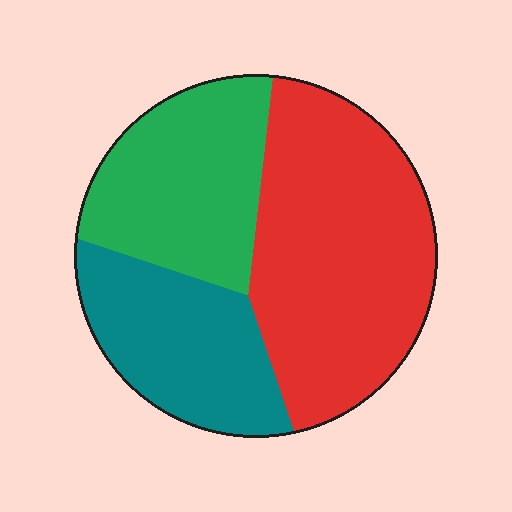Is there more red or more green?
Red.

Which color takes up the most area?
Red, at roughly 45%.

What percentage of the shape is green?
Green takes up about one quarter (1/4) of the shape.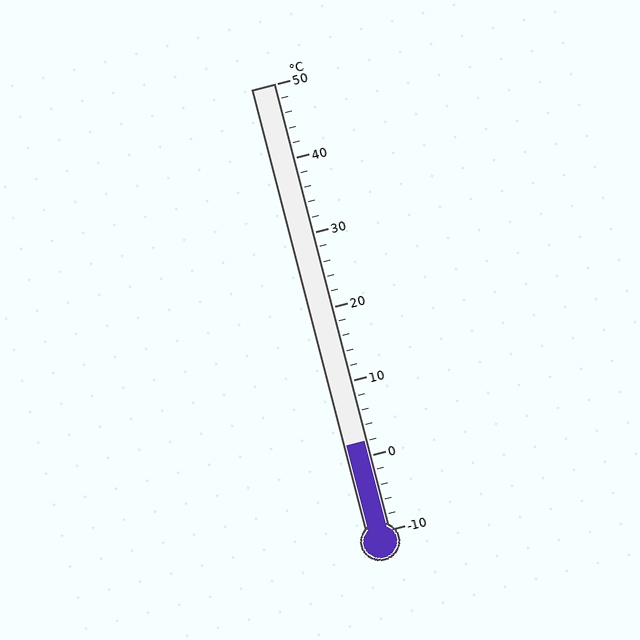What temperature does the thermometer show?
The thermometer shows approximately 2°C.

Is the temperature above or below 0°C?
The temperature is above 0°C.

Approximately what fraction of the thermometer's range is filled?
The thermometer is filled to approximately 20% of its range.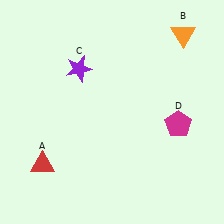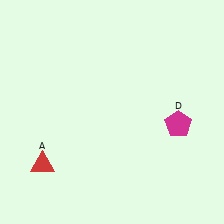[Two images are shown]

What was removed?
The orange triangle (B), the purple star (C) were removed in Image 2.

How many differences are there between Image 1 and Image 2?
There are 2 differences between the two images.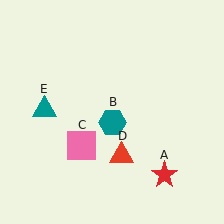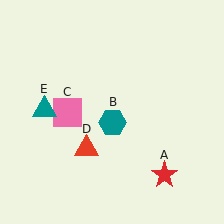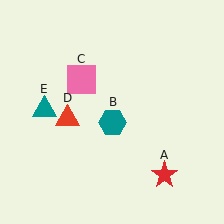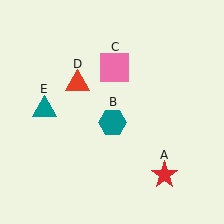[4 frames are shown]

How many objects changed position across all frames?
2 objects changed position: pink square (object C), red triangle (object D).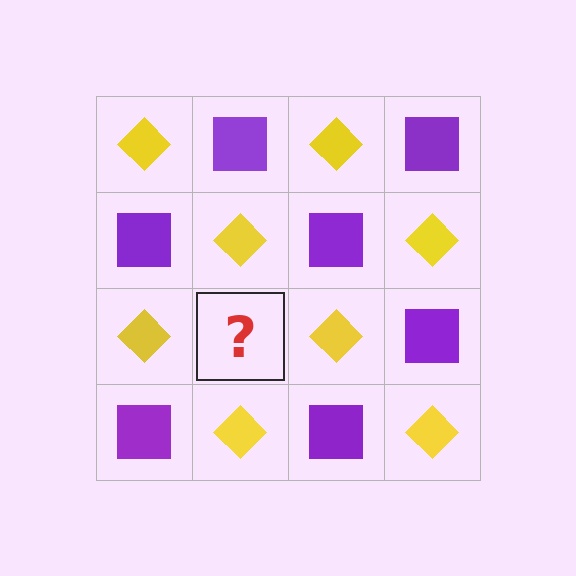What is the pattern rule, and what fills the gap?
The rule is that it alternates yellow diamond and purple square in a checkerboard pattern. The gap should be filled with a purple square.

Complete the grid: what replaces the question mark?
The question mark should be replaced with a purple square.